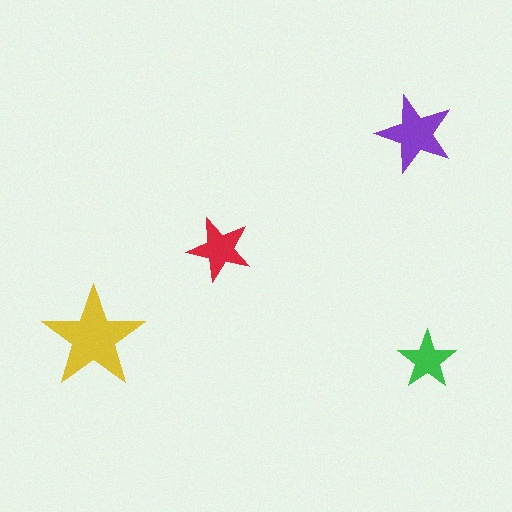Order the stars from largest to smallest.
the yellow one, the purple one, the red one, the green one.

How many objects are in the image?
There are 4 objects in the image.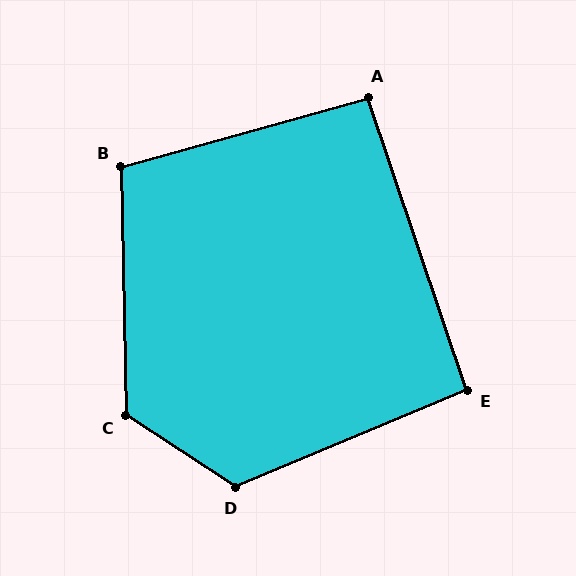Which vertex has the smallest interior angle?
A, at approximately 93 degrees.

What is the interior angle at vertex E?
Approximately 94 degrees (approximately right).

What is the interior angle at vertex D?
Approximately 124 degrees (obtuse).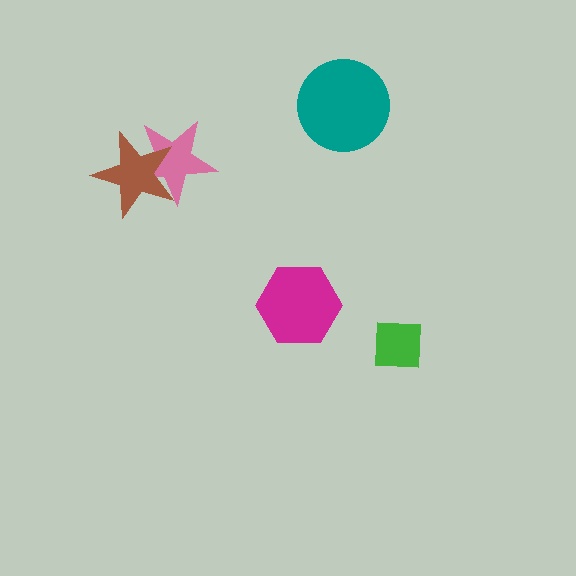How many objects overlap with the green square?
0 objects overlap with the green square.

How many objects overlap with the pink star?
1 object overlaps with the pink star.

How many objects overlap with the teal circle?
0 objects overlap with the teal circle.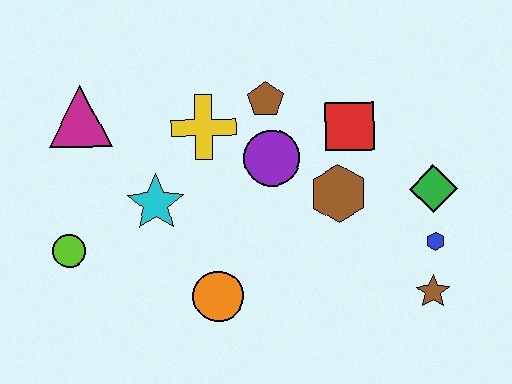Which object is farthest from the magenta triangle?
The brown star is farthest from the magenta triangle.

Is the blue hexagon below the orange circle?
No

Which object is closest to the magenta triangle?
The cyan star is closest to the magenta triangle.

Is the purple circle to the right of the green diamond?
No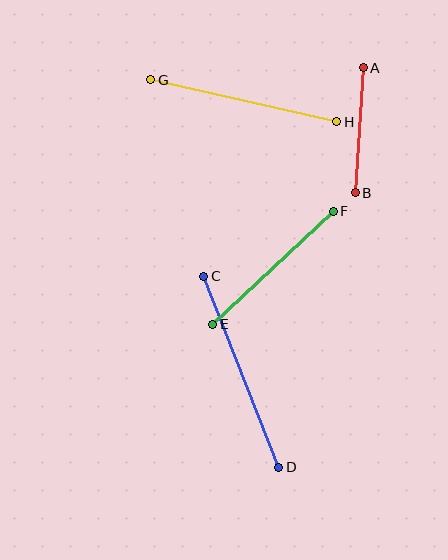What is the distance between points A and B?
The distance is approximately 125 pixels.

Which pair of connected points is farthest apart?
Points C and D are farthest apart.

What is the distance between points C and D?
The distance is approximately 205 pixels.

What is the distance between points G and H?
The distance is approximately 191 pixels.